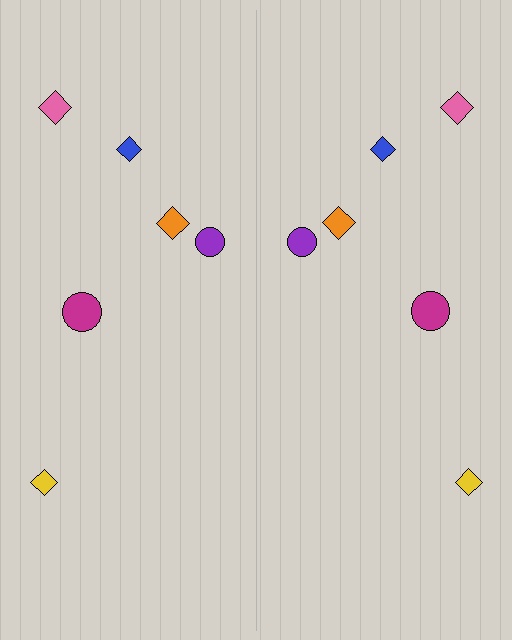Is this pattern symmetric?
Yes, this pattern has bilateral (reflection) symmetry.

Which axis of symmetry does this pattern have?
The pattern has a vertical axis of symmetry running through the center of the image.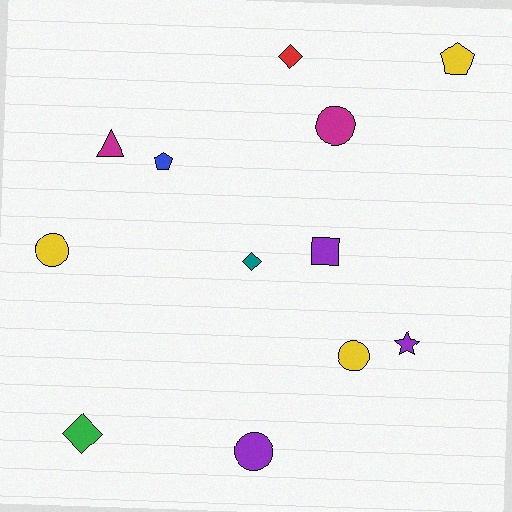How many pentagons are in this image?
There are 2 pentagons.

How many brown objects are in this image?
There are no brown objects.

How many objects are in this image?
There are 12 objects.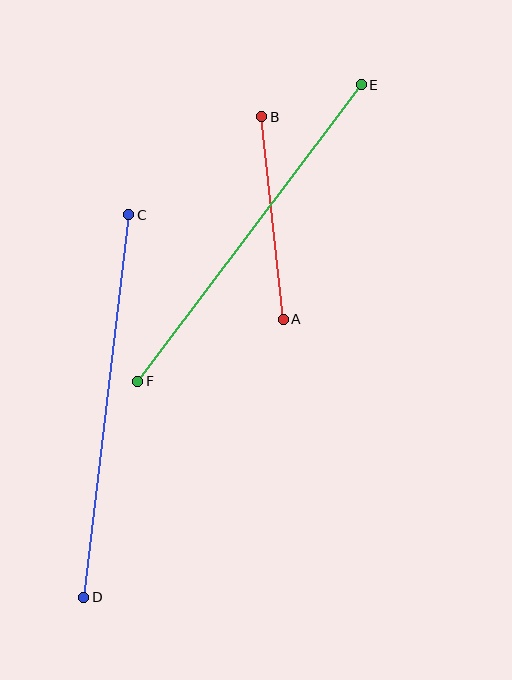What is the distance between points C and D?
The distance is approximately 385 pixels.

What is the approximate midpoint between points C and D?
The midpoint is at approximately (106, 406) pixels.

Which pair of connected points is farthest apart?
Points C and D are farthest apart.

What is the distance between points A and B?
The distance is approximately 204 pixels.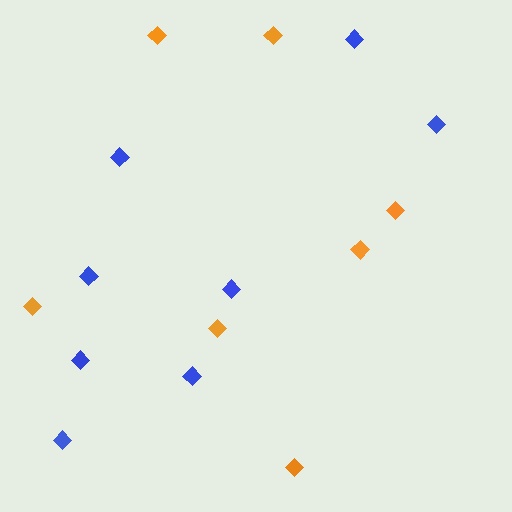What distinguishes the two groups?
There are 2 groups: one group of blue diamonds (8) and one group of orange diamonds (7).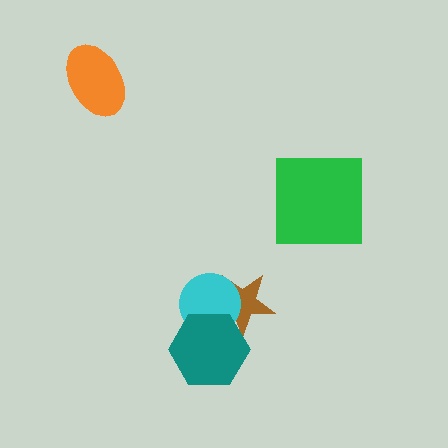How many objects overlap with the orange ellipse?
0 objects overlap with the orange ellipse.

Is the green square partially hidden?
No, no other shape covers it.